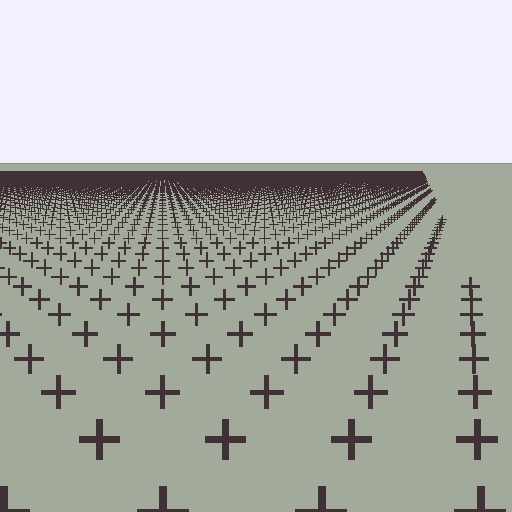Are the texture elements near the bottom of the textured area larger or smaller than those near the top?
Larger. Near the bottom, elements are closer to the viewer and appear at a bigger on-screen size.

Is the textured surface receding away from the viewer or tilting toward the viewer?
The surface is receding away from the viewer. Texture elements get smaller and denser toward the top.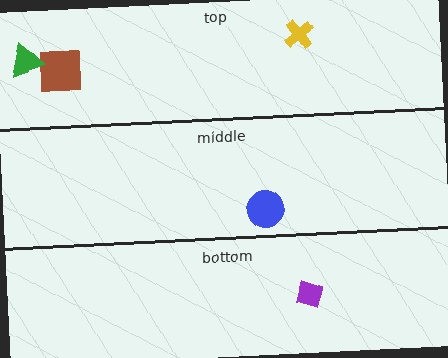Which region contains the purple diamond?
The bottom region.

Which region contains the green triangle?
The top region.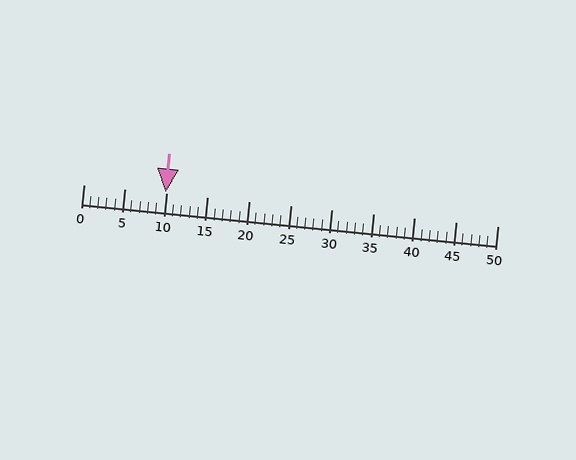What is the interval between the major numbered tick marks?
The major tick marks are spaced 5 units apart.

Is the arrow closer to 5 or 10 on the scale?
The arrow is closer to 10.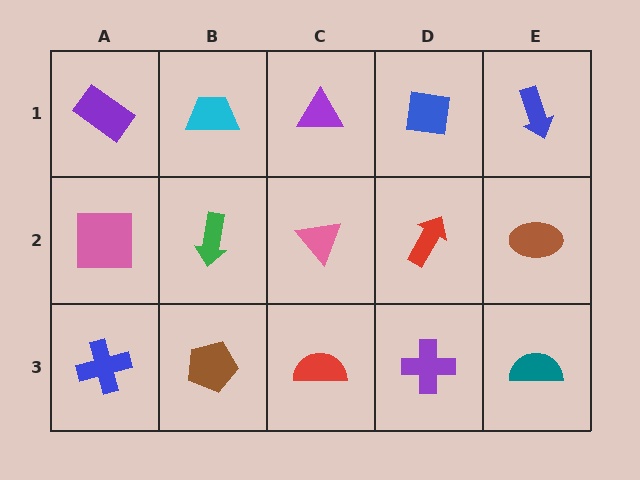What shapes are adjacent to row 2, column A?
A purple rectangle (row 1, column A), a blue cross (row 3, column A), a green arrow (row 2, column B).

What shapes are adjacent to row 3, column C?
A pink triangle (row 2, column C), a brown pentagon (row 3, column B), a purple cross (row 3, column D).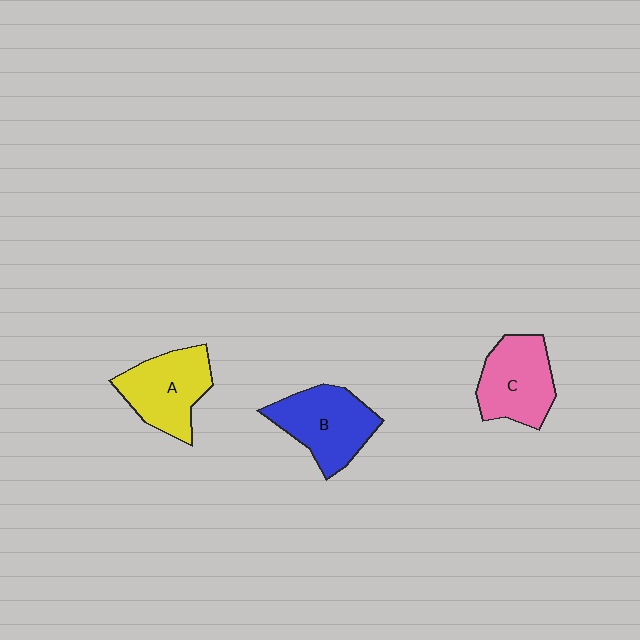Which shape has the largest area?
Shape B (blue).